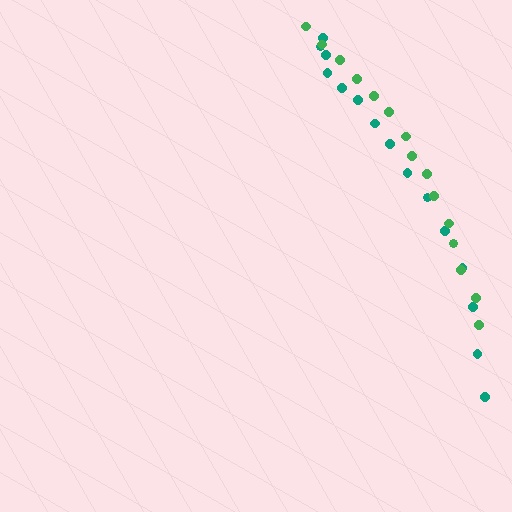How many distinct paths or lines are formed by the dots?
There are 2 distinct paths.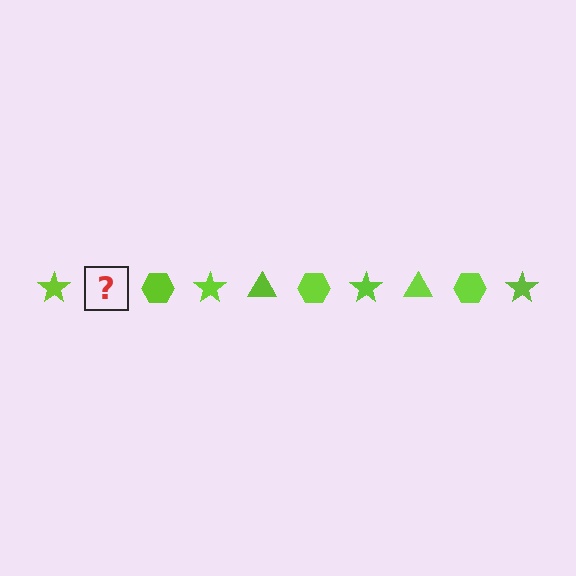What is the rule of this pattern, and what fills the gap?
The rule is that the pattern cycles through star, triangle, hexagon shapes in lime. The gap should be filled with a lime triangle.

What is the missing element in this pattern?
The missing element is a lime triangle.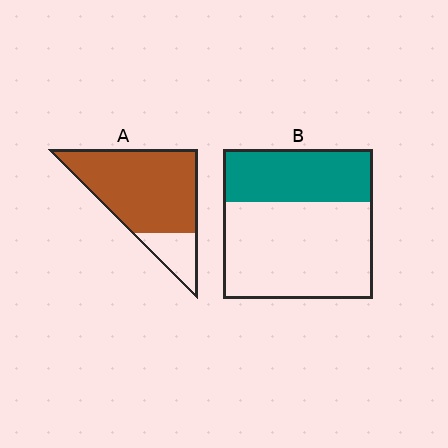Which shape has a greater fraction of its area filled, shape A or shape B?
Shape A.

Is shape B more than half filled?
No.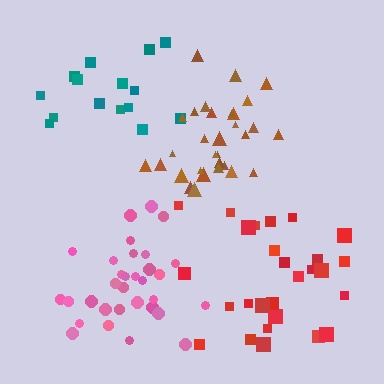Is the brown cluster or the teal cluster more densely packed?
Brown.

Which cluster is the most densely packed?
Pink.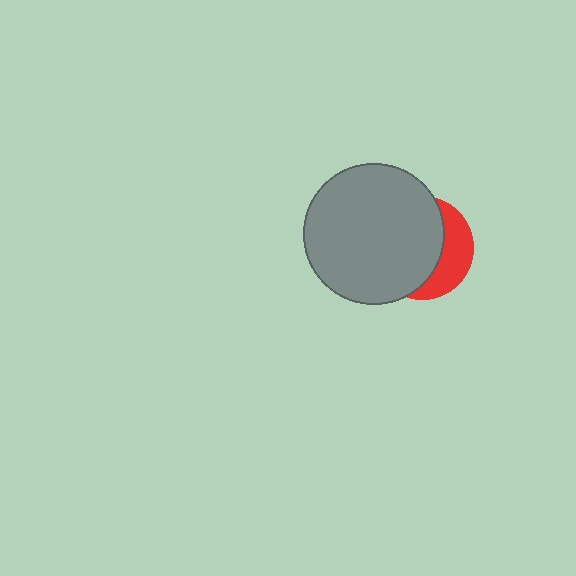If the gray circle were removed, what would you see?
You would see the complete red circle.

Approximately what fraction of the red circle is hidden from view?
Roughly 67% of the red circle is hidden behind the gray circle.